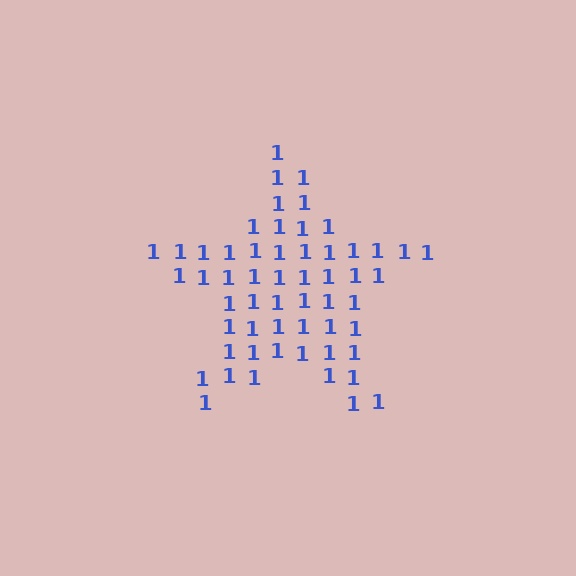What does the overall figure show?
The overall figure shows a star.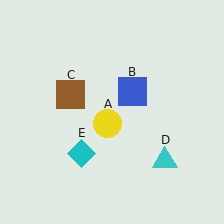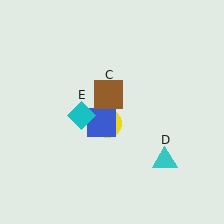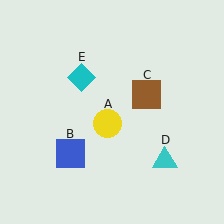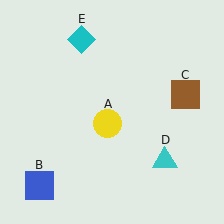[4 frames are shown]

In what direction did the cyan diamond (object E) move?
The cyan diamond (object E) moved up.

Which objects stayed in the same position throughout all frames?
Yellow circle (object A) and cyan triangle (object D) remained stationary.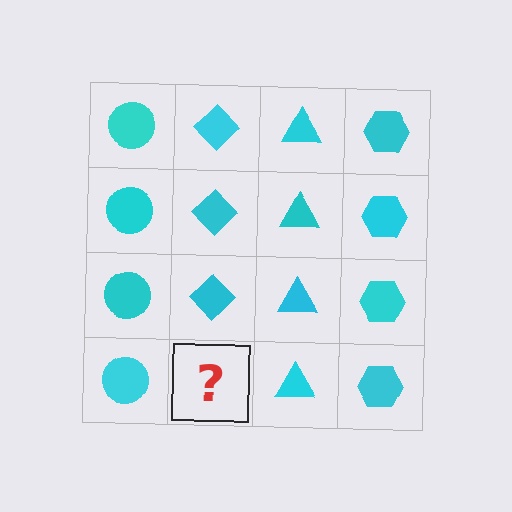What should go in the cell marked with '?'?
The missing cell should contain a cyan diamond.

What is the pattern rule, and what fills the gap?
The rule is that each column has a consistent shape. The gap should be filled with a cyan diamond.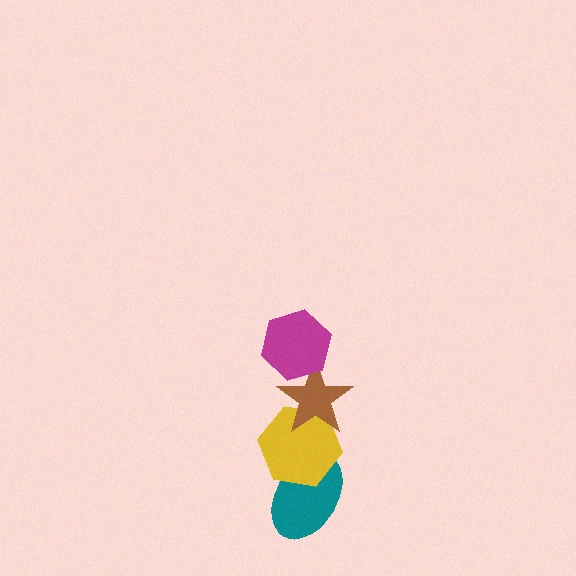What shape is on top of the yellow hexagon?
The brown star is on top of the yellow hexagon.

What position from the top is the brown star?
The brown star is 2nd from the top.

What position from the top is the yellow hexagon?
The yellow hexagon is 3rd from the top.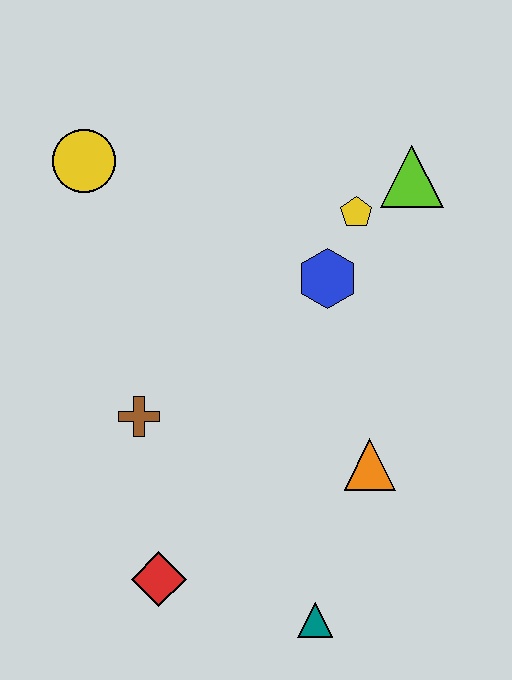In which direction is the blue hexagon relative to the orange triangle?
The blue hexagon is above the orange triangle.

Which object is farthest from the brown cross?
The lime triangle is farthest from the brown cross.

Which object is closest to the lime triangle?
The yellow pentagon is closest to the lime triangle.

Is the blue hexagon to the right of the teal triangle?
Yes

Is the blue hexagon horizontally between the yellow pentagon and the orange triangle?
No